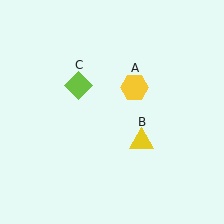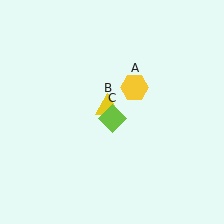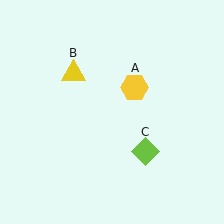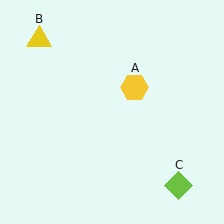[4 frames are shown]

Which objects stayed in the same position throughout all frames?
Yellow hexagon (object A) remained stationary.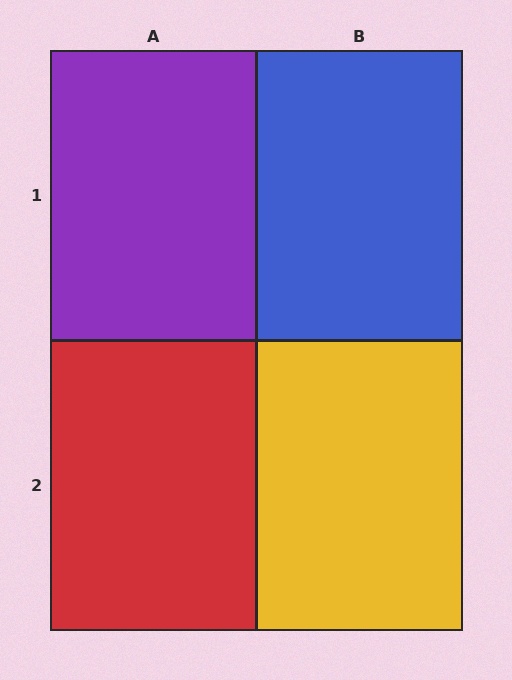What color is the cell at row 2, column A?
Red.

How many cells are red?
1 cell is red.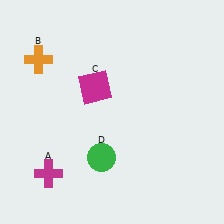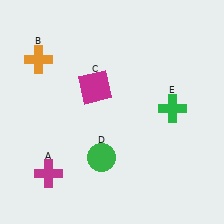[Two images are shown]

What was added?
A green cross (E) was added in Image 2.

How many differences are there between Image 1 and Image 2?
There is 1 difference between the two images.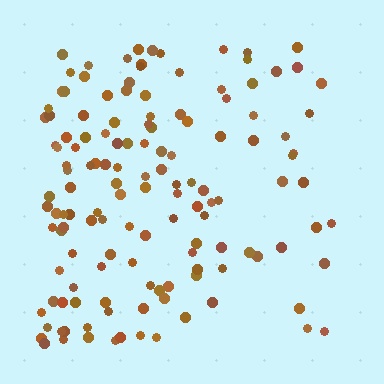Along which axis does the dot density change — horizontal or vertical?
Horizontal.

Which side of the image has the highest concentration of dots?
The left.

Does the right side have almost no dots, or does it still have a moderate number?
Still a moderate number, just noticeably fewer than the left.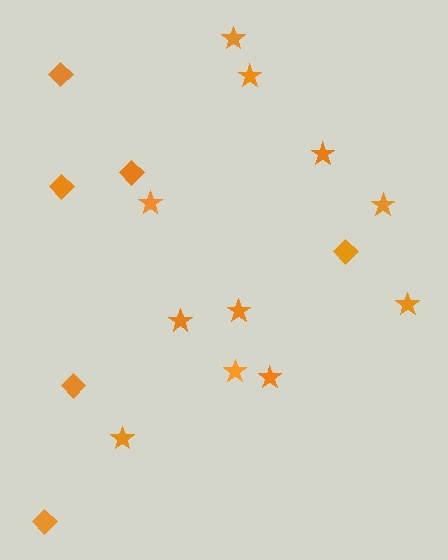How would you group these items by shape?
There are 2 groups: one group of diamonds (6) and one group of stars (11).